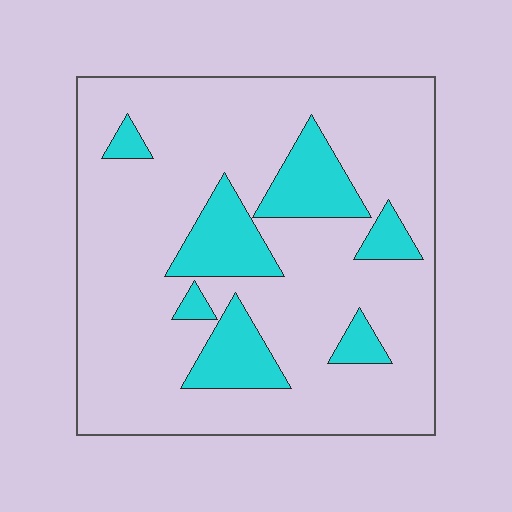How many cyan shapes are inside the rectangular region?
7.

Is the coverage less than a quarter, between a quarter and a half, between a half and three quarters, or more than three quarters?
Less than a quarter.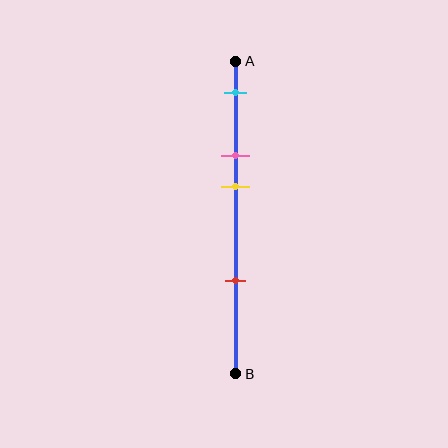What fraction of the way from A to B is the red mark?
The red mark is approximately 70% (0.7) of the way from A to B.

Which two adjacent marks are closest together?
The pink and yellow marks are the closest adjacent pair.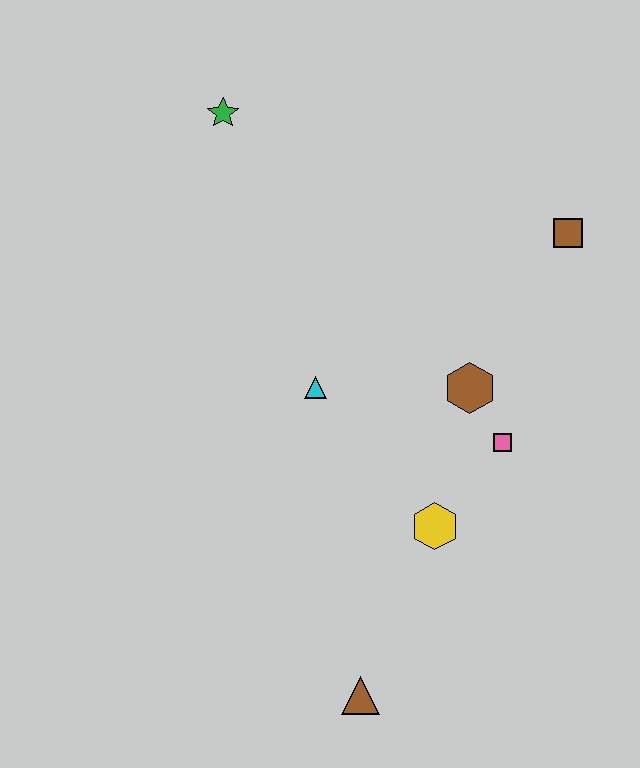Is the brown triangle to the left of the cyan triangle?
No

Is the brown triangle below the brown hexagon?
Yes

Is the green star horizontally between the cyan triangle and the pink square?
No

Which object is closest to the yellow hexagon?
The pink square is closest to the yellow hexagon.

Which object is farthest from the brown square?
The brown triangle is farthest from the brown square.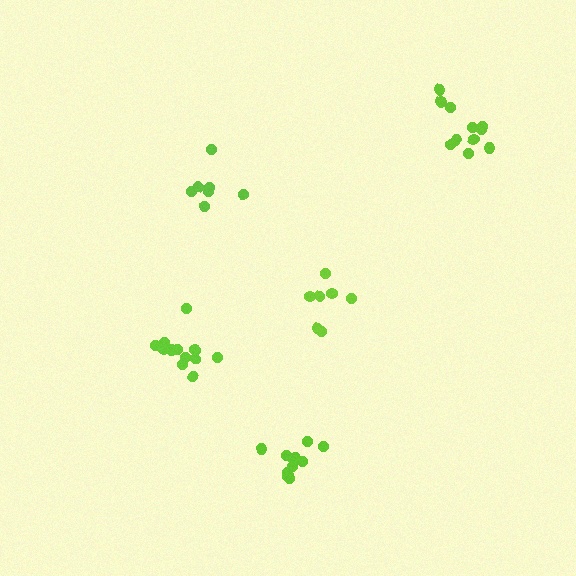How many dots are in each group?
Group 1: 12 dots, Group 2: 7 dots, Group 3: 7 dots, Group 4: 12 dots, Group 5: 12 dots (50 total).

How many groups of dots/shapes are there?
There are 5 groups.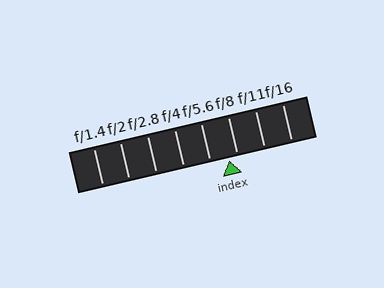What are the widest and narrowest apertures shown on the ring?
The widest aperture shown is f/1.4 and the narrowest is f/16.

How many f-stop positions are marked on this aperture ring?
There are 8 f-stop positions marked.